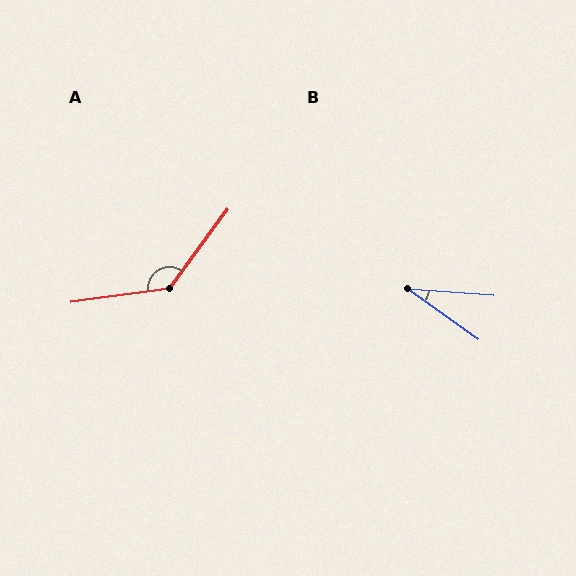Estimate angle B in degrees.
Approximately 32 degrees.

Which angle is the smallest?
B, at approximately 32 degrees.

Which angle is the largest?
A, at approximately 134 degrees.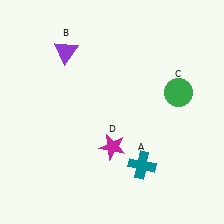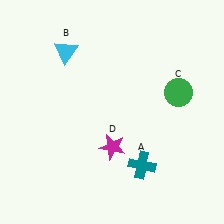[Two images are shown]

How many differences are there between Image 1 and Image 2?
There is 1 difference between the two images.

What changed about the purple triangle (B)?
In Image 1, B is purple. In Image 2, it changed to cyan.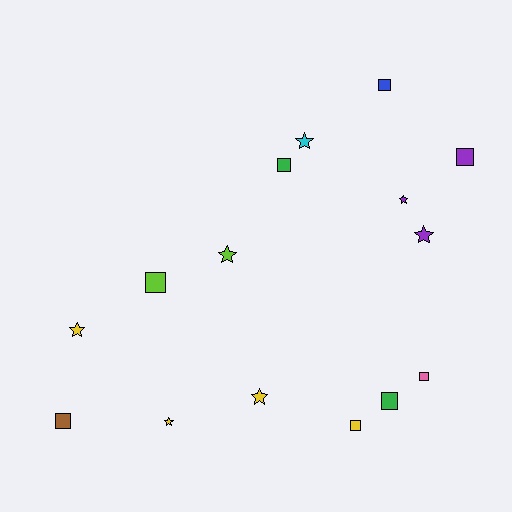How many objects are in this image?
There are 15 objects.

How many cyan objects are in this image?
There is 1 cyan object.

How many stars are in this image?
There are 7 stars.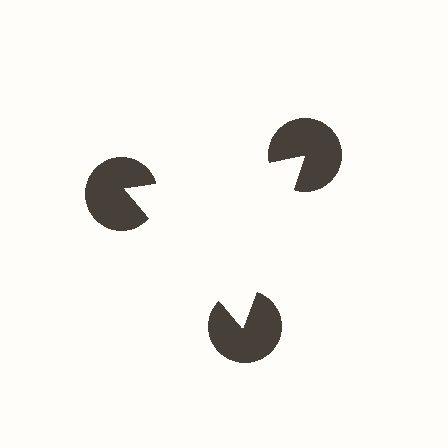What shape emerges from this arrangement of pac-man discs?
An illusory triangle — its edges are inferred from the aligned wedge cuts in the pac-man discs, not physically drawn.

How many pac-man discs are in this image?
There are 3 — one at each vertex of the illusory triangle.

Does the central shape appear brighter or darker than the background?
It typically appears slightly brighter than the background, even though no actual brightness change is drawn.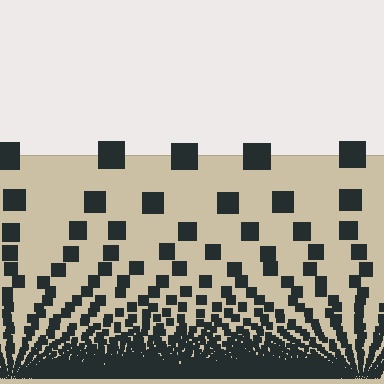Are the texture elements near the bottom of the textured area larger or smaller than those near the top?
Smaller. The gradient is inverted — elements near the bottom are smaller and denser.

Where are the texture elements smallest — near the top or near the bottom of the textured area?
Near the bottom.